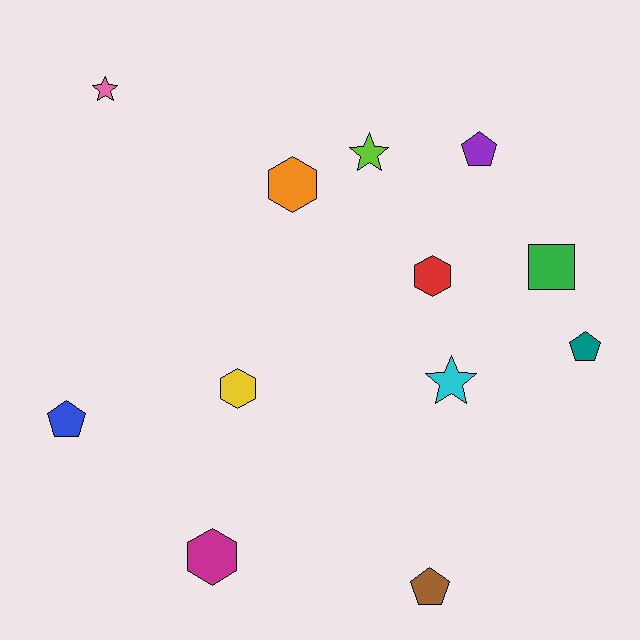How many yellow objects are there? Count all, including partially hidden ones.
There is 1 yellow object.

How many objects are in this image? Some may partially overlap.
There are 12 objects.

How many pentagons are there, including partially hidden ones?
There are 4 pentagons.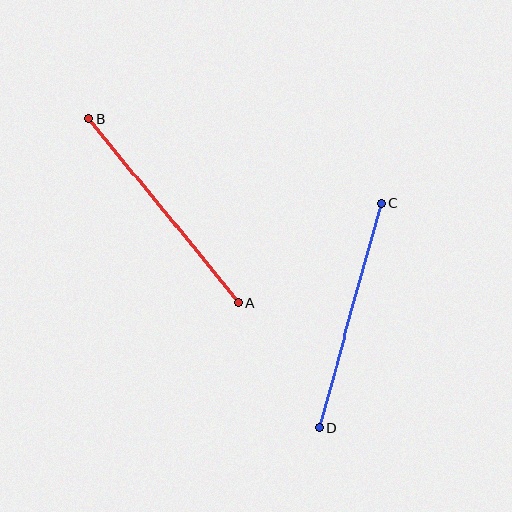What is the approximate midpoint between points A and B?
The midpoint is at approximately (164, 211) pixels.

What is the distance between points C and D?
The distance is approximately 232 pixels.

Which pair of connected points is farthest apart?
Points A and B are farthest apart.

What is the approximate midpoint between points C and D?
The midpoint is at approximately (350, 315) pixels.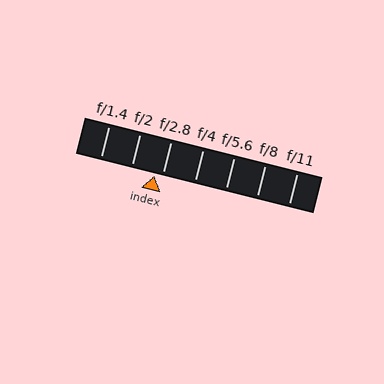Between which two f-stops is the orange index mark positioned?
The index mark is between f/2 and f/2.8.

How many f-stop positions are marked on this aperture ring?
There are 7 f-stop positions marked.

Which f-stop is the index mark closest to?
The index mark is closest to f/2.8.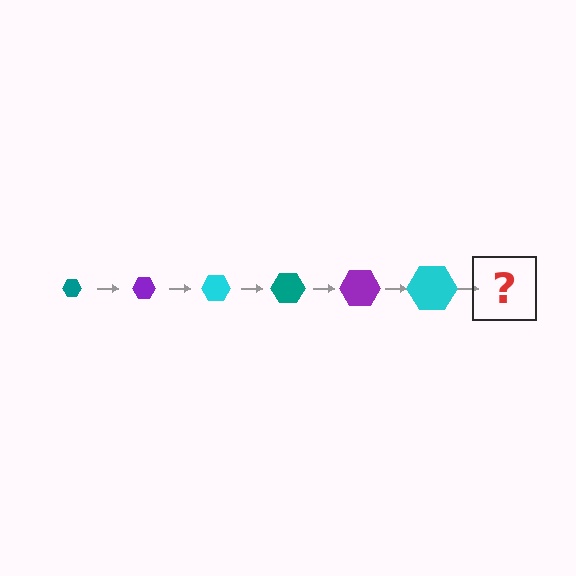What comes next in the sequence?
The next element should be a teal hexagon, larger than the previous one.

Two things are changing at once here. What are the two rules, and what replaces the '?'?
The two rules are that the hexagon grows larger each step and the color cycles through teal, purple, and cyan. The '?' should be a teal hexagon, larger than the previous one.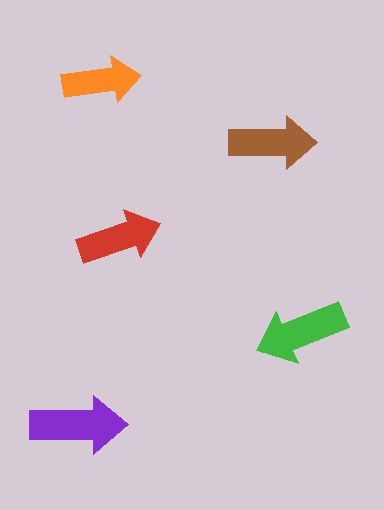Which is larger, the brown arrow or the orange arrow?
The brown one.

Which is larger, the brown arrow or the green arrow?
The green one.